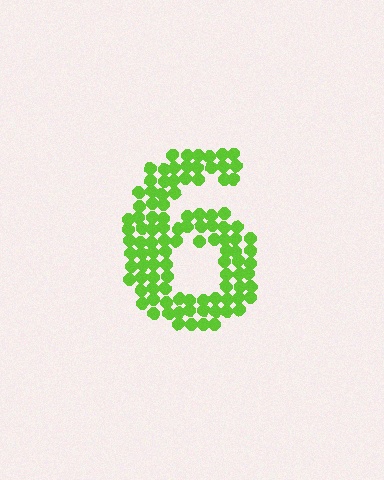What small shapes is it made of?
It is made of small circles.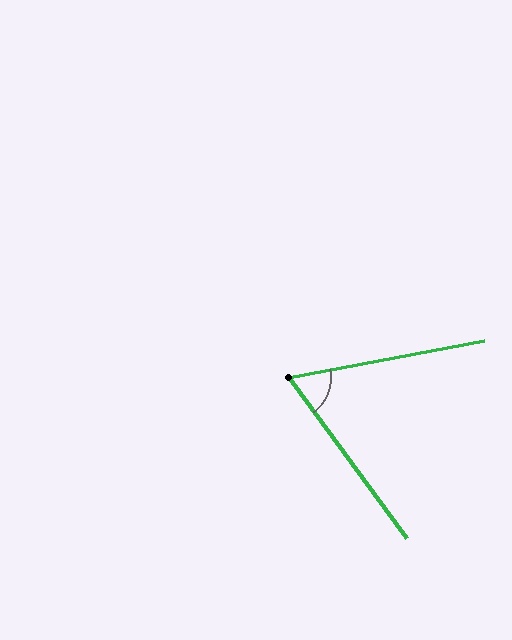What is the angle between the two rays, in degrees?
Approximately 64 degrees.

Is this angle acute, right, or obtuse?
It is acute.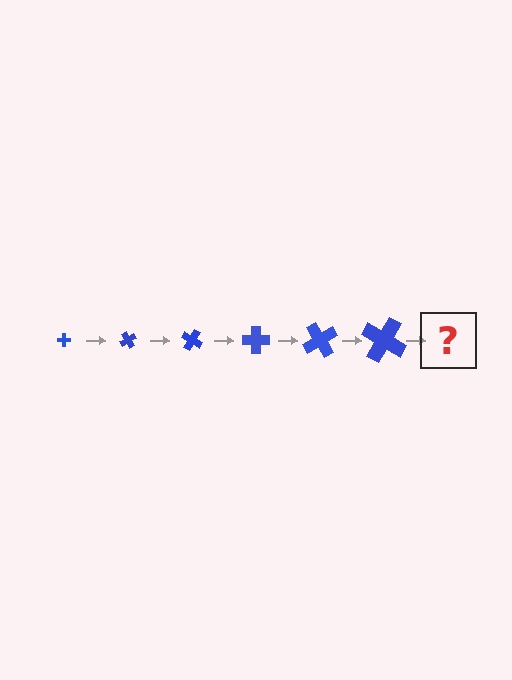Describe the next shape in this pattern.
It should be a cross, larger than the previous one and rotated 360 degrees from the start.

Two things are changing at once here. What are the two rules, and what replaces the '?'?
The two rules are that the cross grows larger each step and it rotates 60 degrees each step. The '?' should be a cross, larger than the previous one and rotated 360 degrees from the start.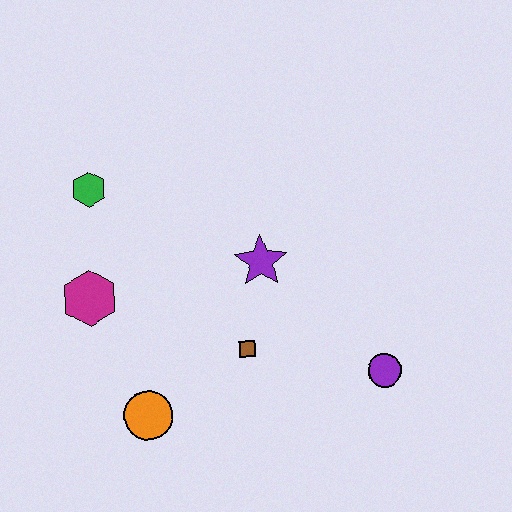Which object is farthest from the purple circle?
The green hexagon is farthest from the purple circle.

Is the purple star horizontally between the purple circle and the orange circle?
Yes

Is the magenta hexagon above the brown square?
Yes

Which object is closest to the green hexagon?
The magenta hexagon is closest to the green hexagon.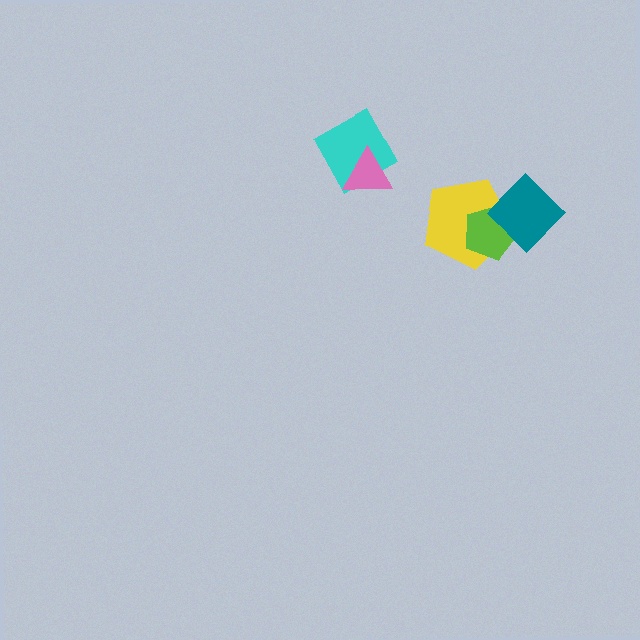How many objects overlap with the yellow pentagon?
2 objects overlap with the yellow pentagon.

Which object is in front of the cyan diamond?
The pink triangle is in front of the cyan diamond.